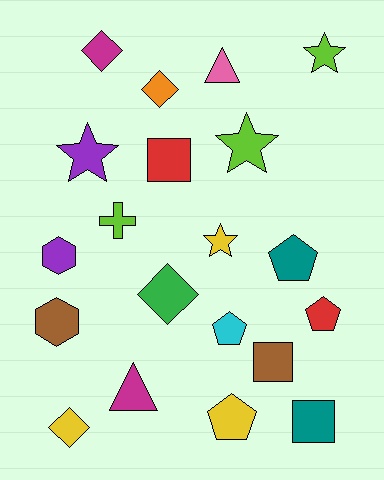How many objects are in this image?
There are 20 objects.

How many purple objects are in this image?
There are 2 purple objects.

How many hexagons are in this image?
There are 2 hexagons.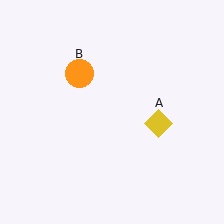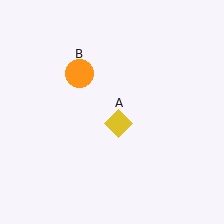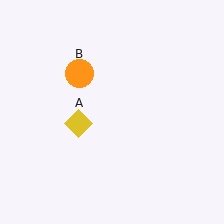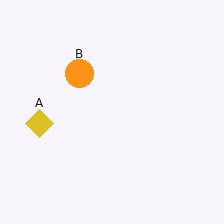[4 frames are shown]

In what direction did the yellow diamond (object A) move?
The yellow diamond (object A) moved left.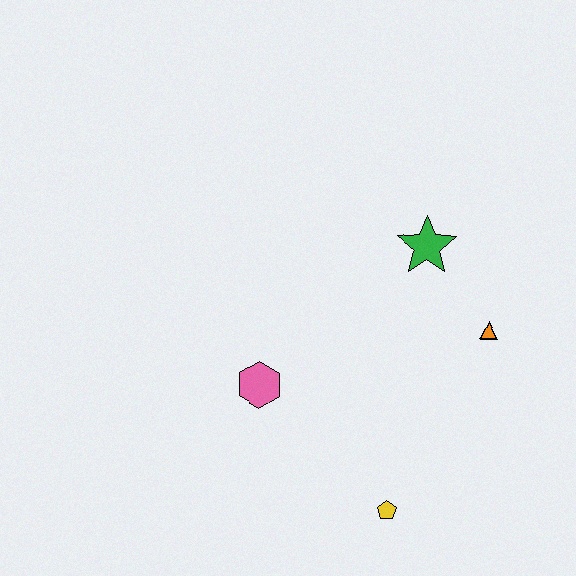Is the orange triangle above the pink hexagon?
Yes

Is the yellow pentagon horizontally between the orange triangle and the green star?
No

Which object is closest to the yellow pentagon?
The pink hexagon is closest to the yellow pentagon.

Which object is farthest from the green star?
The yellow pentagon is farthest from the green star.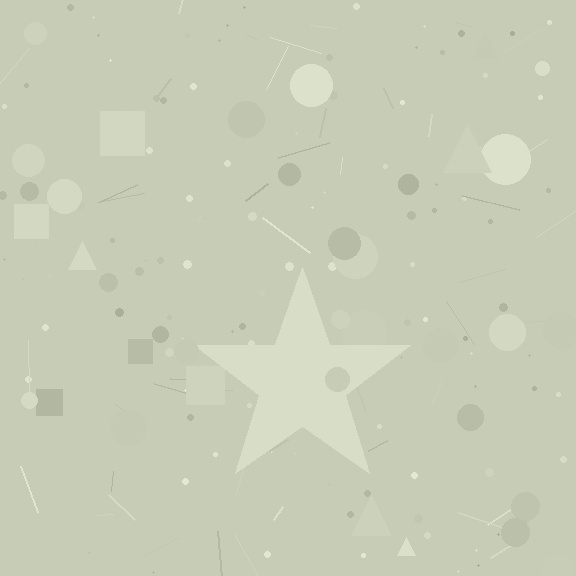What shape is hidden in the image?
A star is hidden in the image.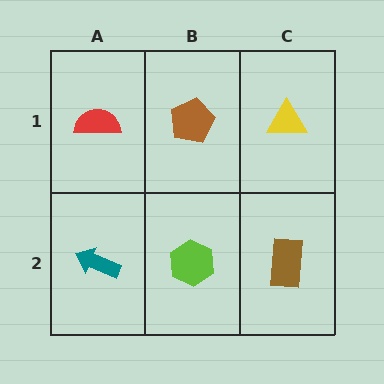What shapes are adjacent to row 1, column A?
A teal arrow (row 2, column A), a brown pentagon (row 1, column B).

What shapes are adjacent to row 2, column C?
A yellow triangle (row 1, column C), a lime hexagon (row 2, column B).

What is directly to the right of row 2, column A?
A lime hexagon.